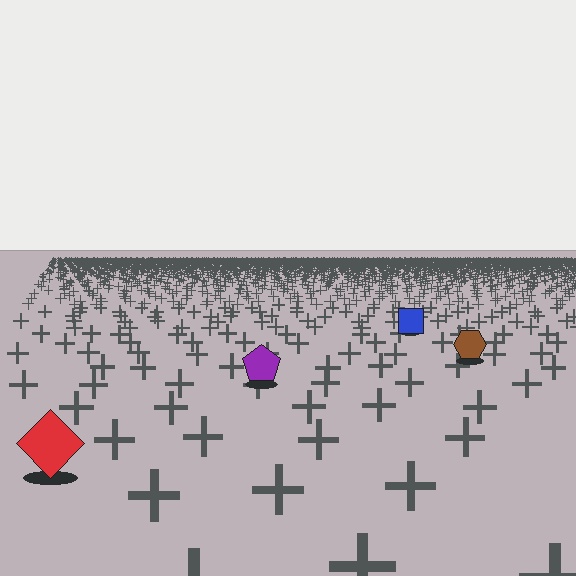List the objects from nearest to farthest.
From nearest to farthest: the red diamond, the purple pentagon, the brown hexagon, the blue square.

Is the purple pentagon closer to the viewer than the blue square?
Yes. The purple pentagon is closer — you can tell from the texture gradient: the ground texture is coarser near it.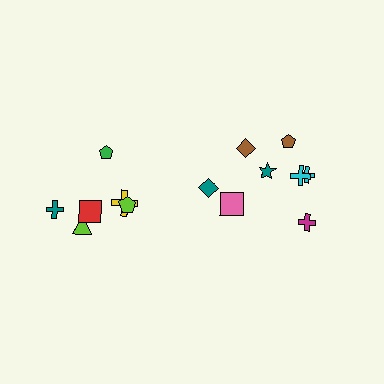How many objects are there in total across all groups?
There are 14 objects.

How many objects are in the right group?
There are 8 objects.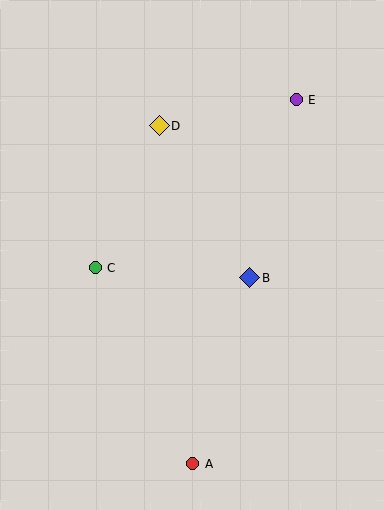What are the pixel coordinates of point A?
Point A is at (193, 464).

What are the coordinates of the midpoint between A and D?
The midpoint between A and D is at (176, 295).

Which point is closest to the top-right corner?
Point E is closest to the top-right corner.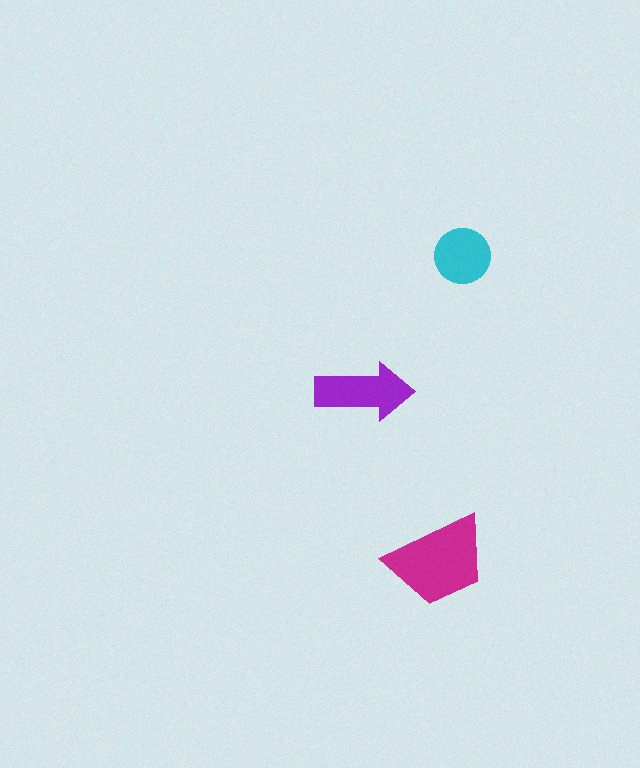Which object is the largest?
The magenta trapezoid.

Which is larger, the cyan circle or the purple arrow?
The purple arrow.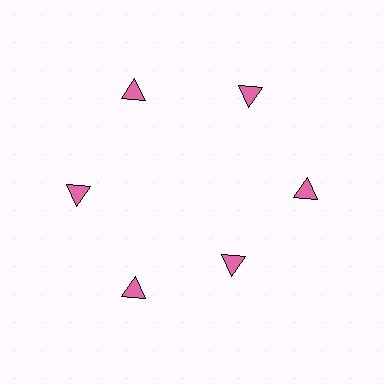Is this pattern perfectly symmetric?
No. The 6 pink triangles are arranged in a ring, but one element near the 5 o'clock position is pulled inward toward the center, breaking the 6-fold rotational symmetry.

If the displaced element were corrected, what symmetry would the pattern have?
It would have 6-fold rotational symmetry — the pattern would map onto itself every 60 degrees.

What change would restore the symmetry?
The symmetry would be restored by moving it outward, back onto the ring so that all 6 triangles sit at equal angles and equal distance from the center.